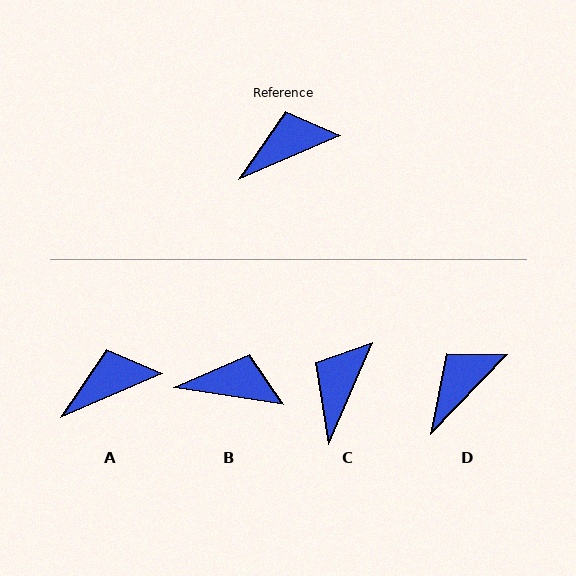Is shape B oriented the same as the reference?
No, it is off by about 33 degrees.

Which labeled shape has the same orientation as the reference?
A.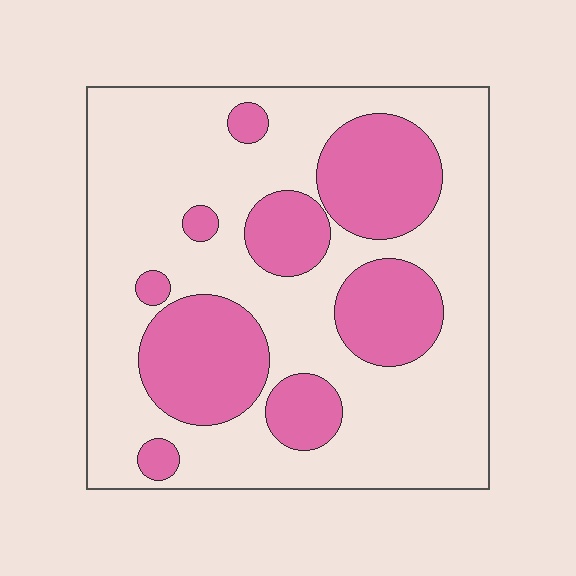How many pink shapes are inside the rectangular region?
9.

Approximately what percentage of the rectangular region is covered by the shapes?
Approximately 30%.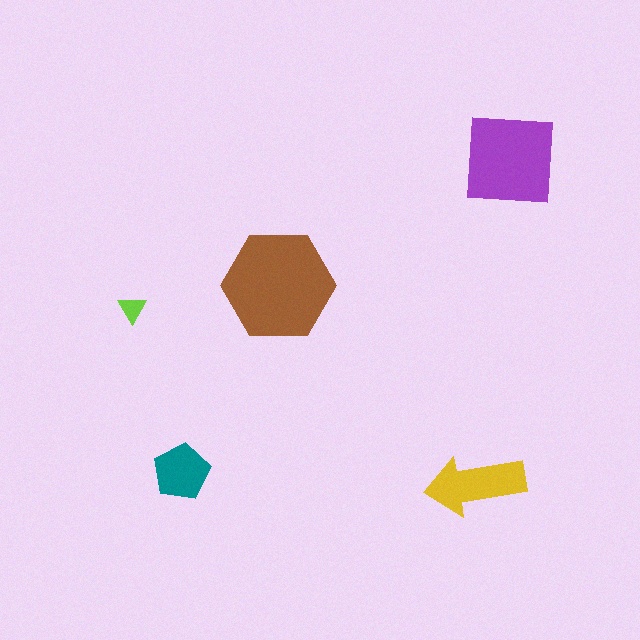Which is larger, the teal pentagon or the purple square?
The purple square.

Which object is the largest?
The brown hexagon.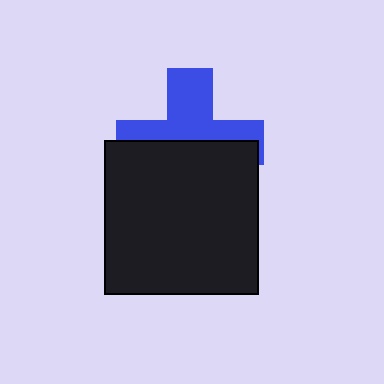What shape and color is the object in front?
The object in front is a black square.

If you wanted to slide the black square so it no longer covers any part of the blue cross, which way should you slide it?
Slide it down — that is the most direct way to separate the two shapes.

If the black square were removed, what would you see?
You would see the complete blue cross.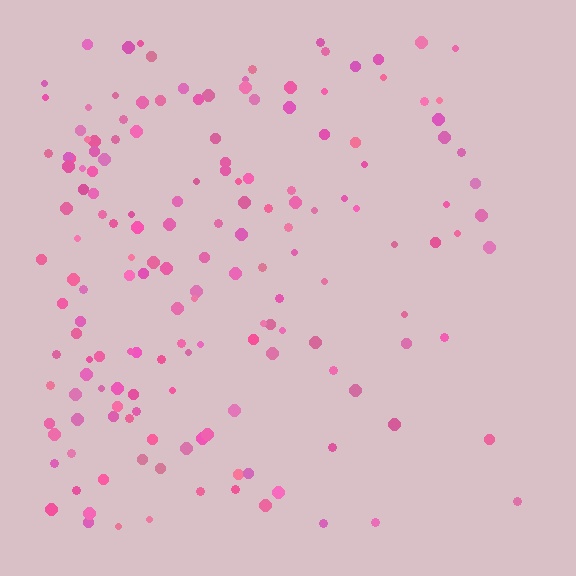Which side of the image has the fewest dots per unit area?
The right.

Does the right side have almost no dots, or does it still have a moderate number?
Still a moderate number, just noticeably fewer than the left.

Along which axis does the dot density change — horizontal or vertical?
Horizontal.